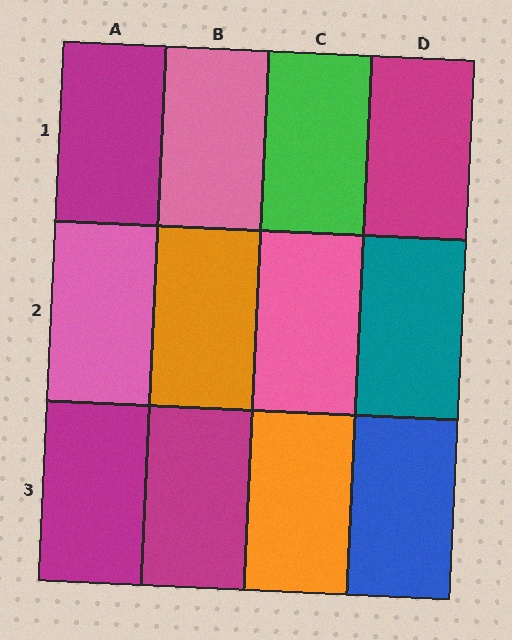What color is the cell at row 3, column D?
Blue.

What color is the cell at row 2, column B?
Orange.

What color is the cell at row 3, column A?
Magenta.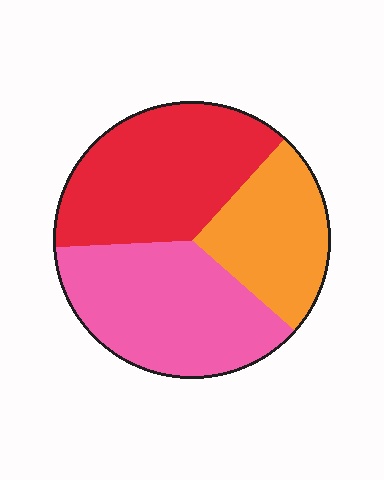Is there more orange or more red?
Red.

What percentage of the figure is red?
Red takes up about three eighths (3/8) of the figure.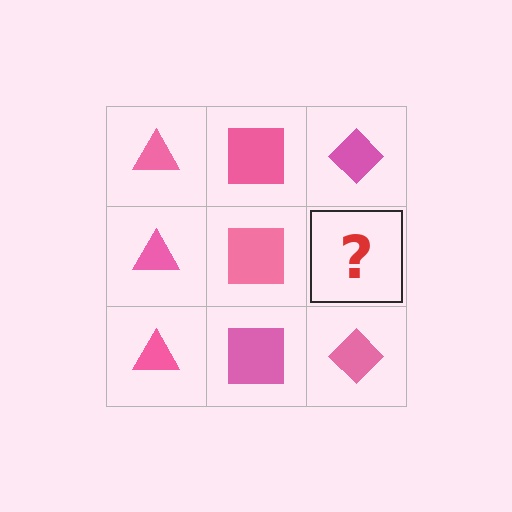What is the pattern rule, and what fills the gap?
The rule is that each column has a consistent shape. The gap should be filled with a pink diamond.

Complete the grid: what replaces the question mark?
The question mark should be replaced with a pink diamond.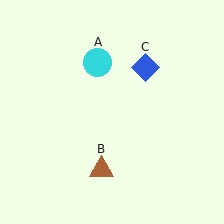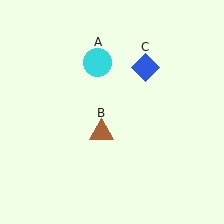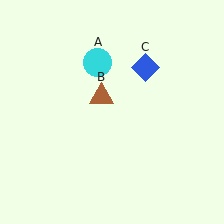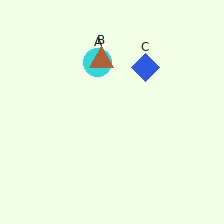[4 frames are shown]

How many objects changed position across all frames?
1 object changed position: brown triangle (object B).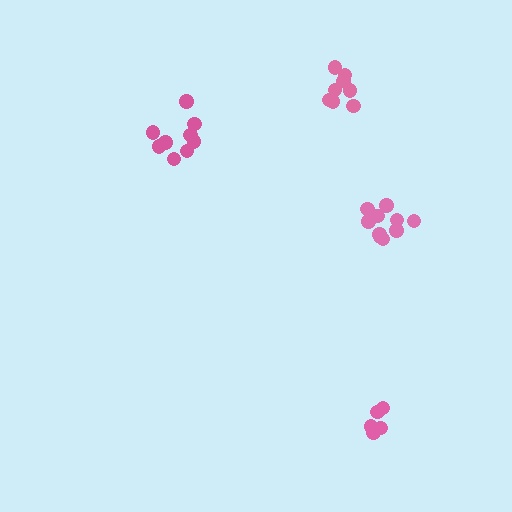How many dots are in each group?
Group 1: 10 dots, Group 2: 9 dots, Group 3: 5 dots, Group 4: 8 dots (32 total).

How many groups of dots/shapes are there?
There are 4 groups.